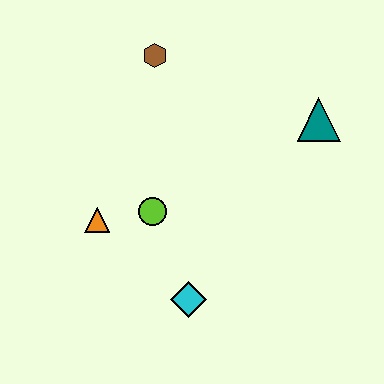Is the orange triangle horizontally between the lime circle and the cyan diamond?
No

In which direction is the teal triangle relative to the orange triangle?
The teal triangle is to the right of the orange triangle.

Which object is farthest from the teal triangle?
The orange triangle is farthest from the teal triangle.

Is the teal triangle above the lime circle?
Yes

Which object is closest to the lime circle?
The orange triangle is closest to the lime circle.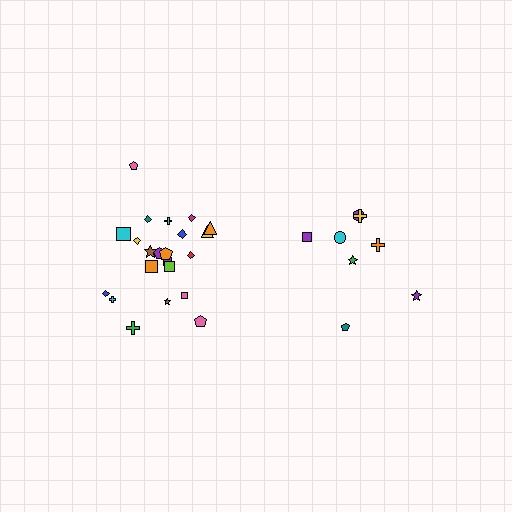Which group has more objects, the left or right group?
The left group.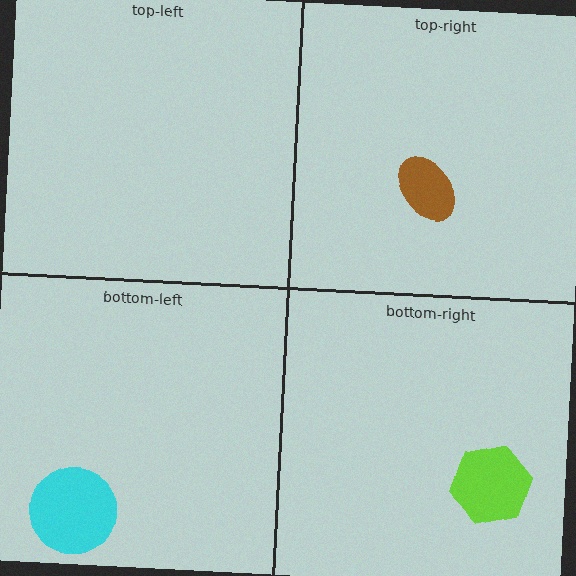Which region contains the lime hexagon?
The bottom-right region.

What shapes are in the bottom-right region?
The lime hexagon.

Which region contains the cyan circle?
The bottom-left region.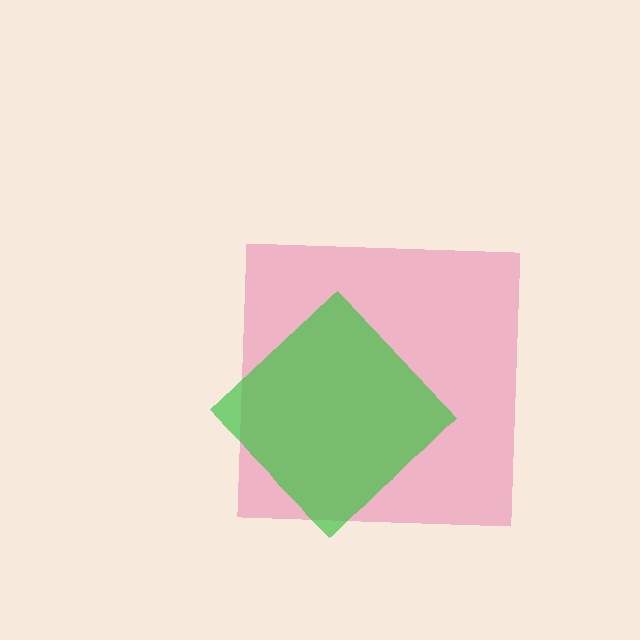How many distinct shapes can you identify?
There are 2 distinct shapes: a pink square, a green diamond.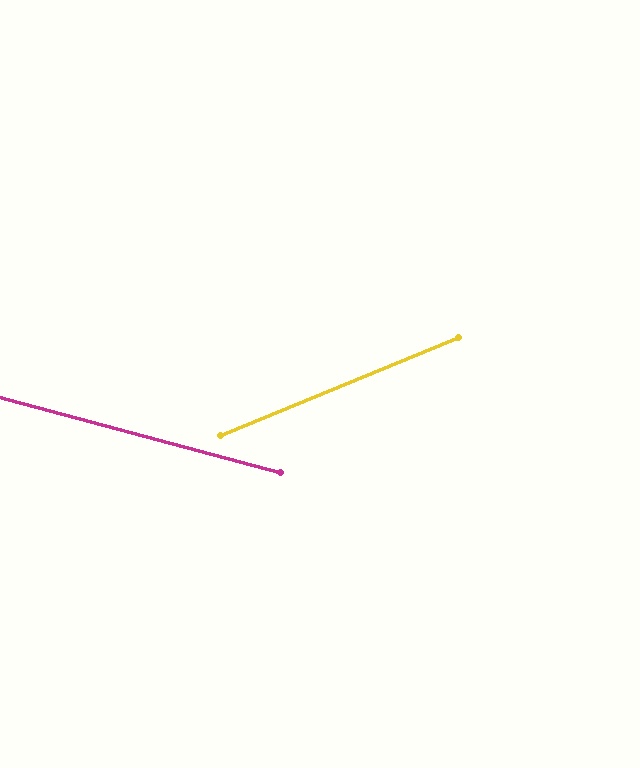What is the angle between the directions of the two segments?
Approximately 37 degrees.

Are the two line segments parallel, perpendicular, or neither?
Neither parallel nor perpendicular — they differ by about 37°.